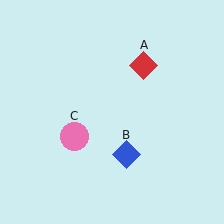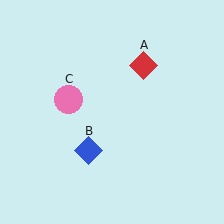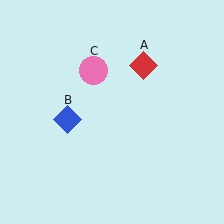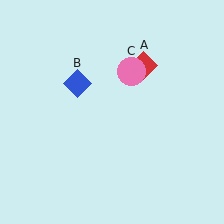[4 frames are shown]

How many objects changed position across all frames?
2 objects changed position: blue diamond (object B), pink circle (object C).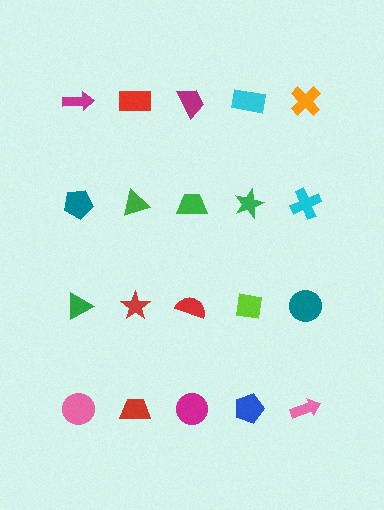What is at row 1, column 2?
A red rectangle.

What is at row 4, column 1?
A pink circle.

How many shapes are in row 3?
5 shapes.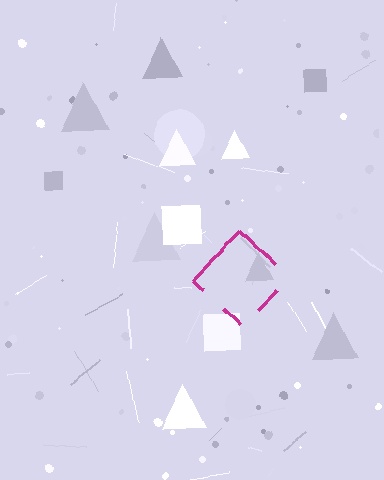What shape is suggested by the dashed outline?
The dashed outline suggests a diamond.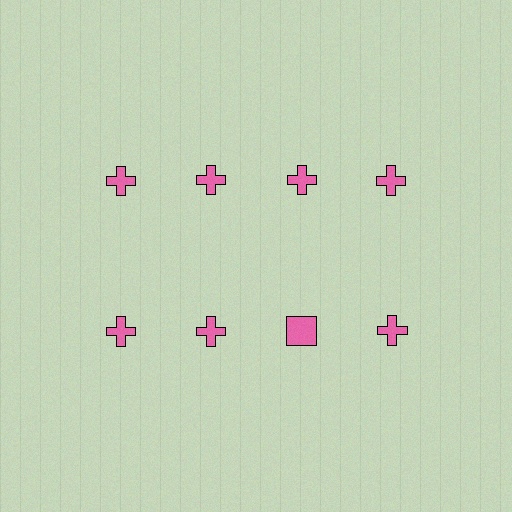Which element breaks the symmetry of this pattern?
The pink square in the second row, center column breaks the symmetry. All other shapes are pink crosses.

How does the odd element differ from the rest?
It has a different shape: square instead of cross.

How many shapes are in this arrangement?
There are 8 shapes arranged in a grid pattern.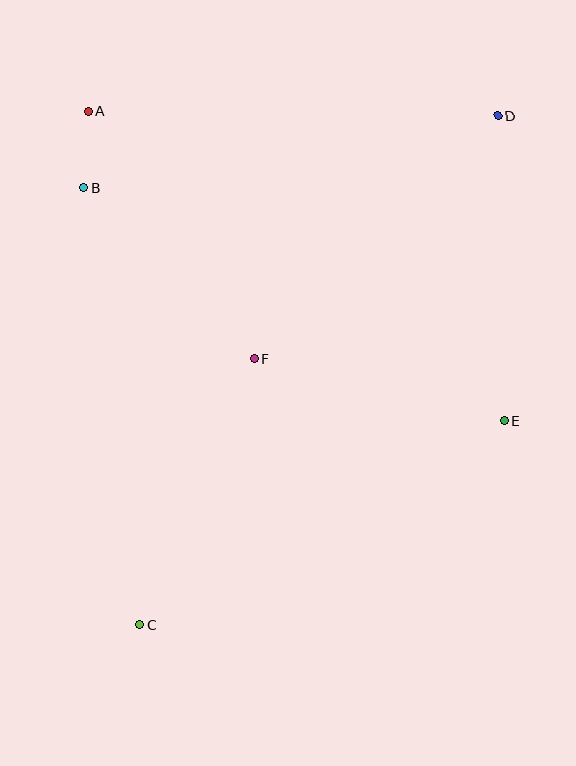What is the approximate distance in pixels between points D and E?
The distance between D and E is approximately 305 pixels.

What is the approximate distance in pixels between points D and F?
The distance between D and F is approximately 345 pixels.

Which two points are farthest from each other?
Points C and D are farthest from each other.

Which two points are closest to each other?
Points A and B are closest to each other.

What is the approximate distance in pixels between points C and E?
The distance between C and E is approximately 418 pixels.